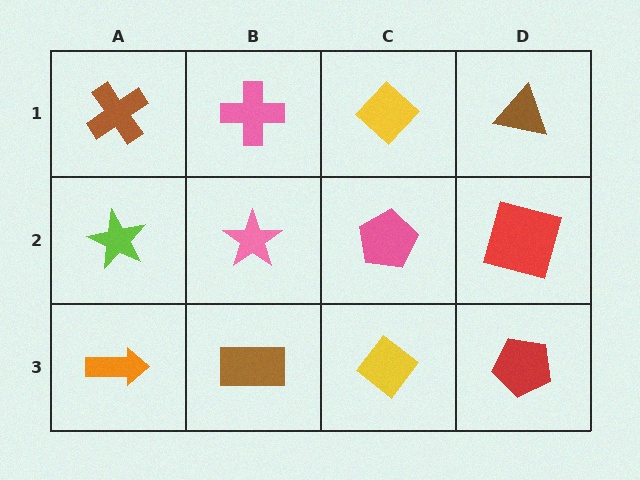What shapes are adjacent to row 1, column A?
A lime star (row 2, column A), a pink cross (row 1, column B).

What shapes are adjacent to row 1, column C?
A pink pentagon (row 2, column C), a pink cross (row 1, column B), a brown triangle (row 1, column D).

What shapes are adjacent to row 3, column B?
A pink star (row 2, column B), an orange arrow (row 3, column A), a yellow diamond (row 3, column C).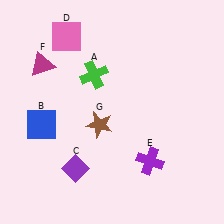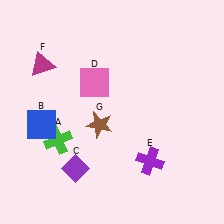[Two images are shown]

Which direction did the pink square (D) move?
The pink square (D) moved down.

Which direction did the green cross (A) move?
The green cross (A) moved down.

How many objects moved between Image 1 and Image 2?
2 objects moved between the two images.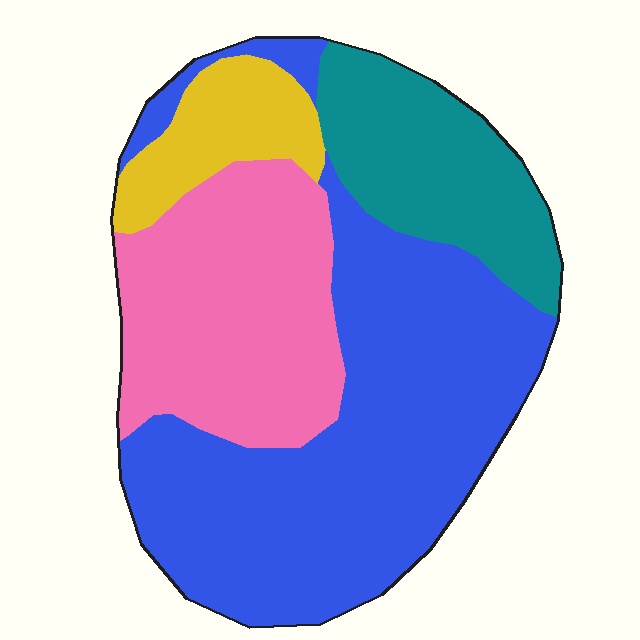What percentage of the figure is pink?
Pink covers around 25% of the figure.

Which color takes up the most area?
Blue, at roughly 50%.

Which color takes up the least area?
Yellow, at roughly 10%.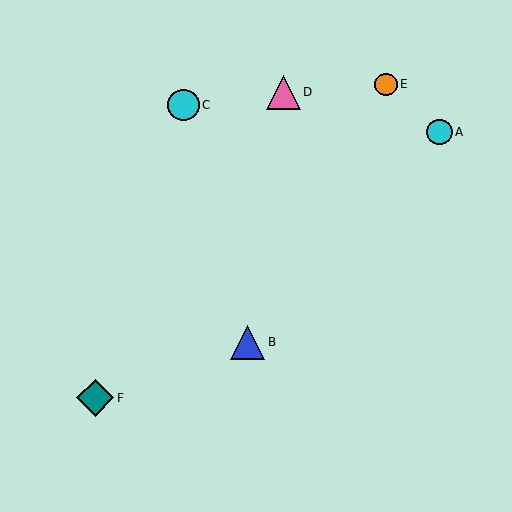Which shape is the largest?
The teal diamond (labeled F) is the largest.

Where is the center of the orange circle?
The center of the orange circle is at (386, 84).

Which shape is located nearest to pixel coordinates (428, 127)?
The cyan circle (labeled A) at (439, 132) is nearest to that location.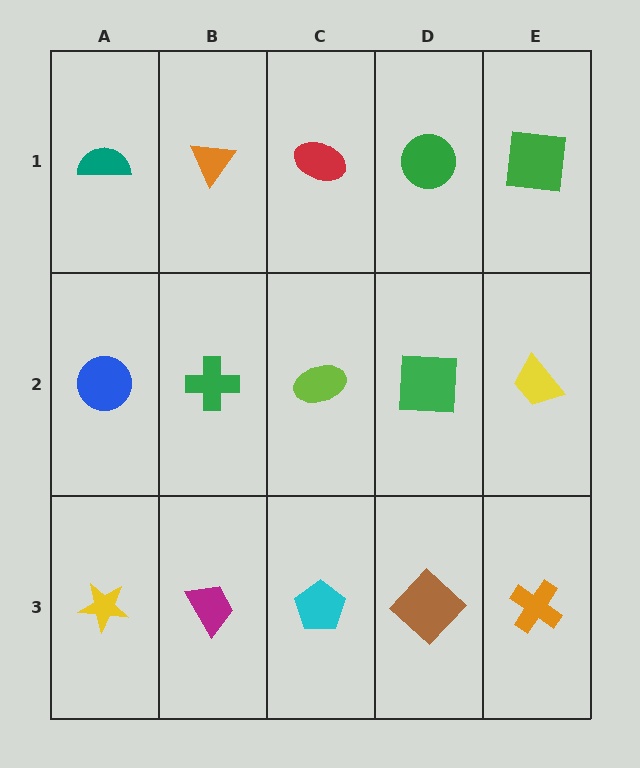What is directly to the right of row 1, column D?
A green square.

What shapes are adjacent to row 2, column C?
A red ellipse (row 1, column C), a cyan pentagon (row 3, column C), a green cross (row 2, column B), a green square (row 2, column D).